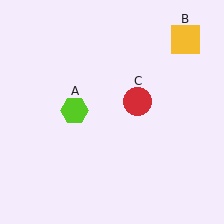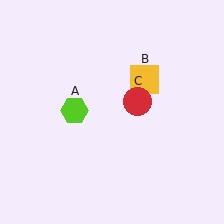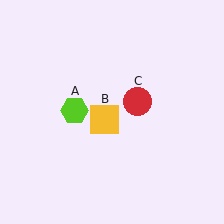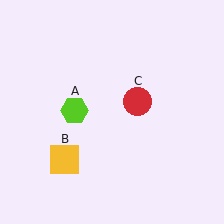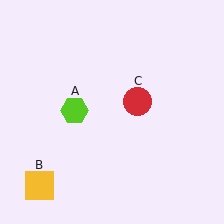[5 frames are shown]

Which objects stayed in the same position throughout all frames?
Lime hexagon (object A) and red circle (object C) remained stationary.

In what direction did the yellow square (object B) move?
The yellow square (object B) moved down and to the left.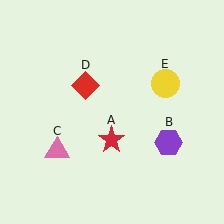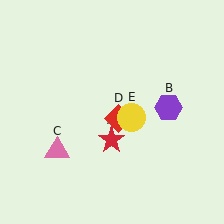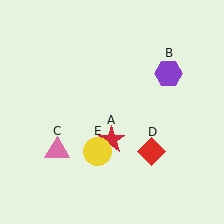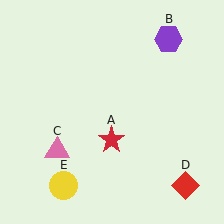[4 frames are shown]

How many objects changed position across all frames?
3 objects changed position: purple hexagon (object B), red diamond (object D), yellow circle (object E).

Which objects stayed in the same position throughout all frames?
Red star (object A) and pink triangle (object C) remained stationary.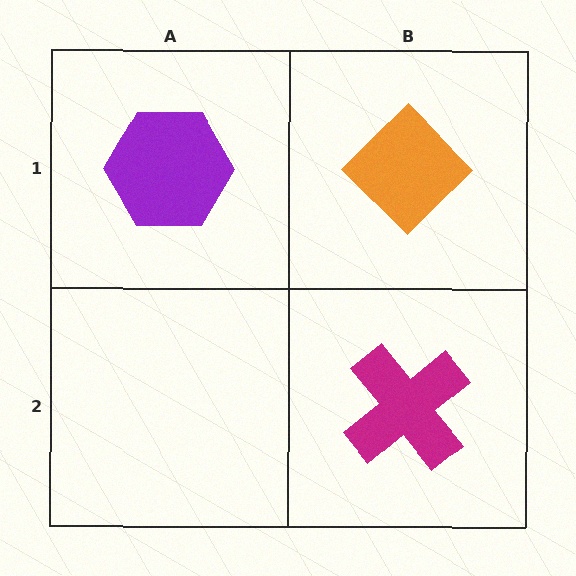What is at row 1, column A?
A purple hexagon.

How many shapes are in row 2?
1 shape.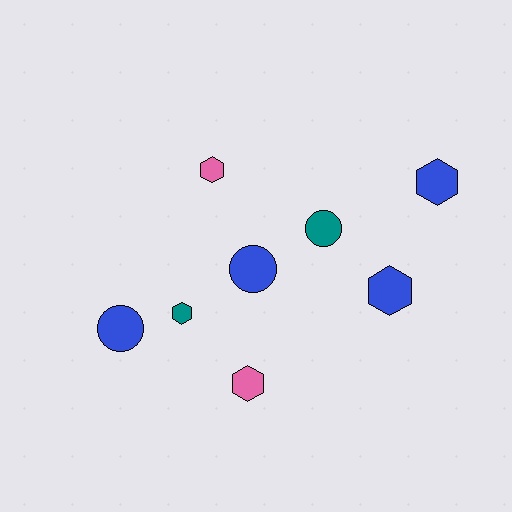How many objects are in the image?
There are 8 objects.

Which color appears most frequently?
Blue, with 4 objects.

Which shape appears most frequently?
Hexagon, with 5 objects.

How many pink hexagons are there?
There are 2 pink hexagons.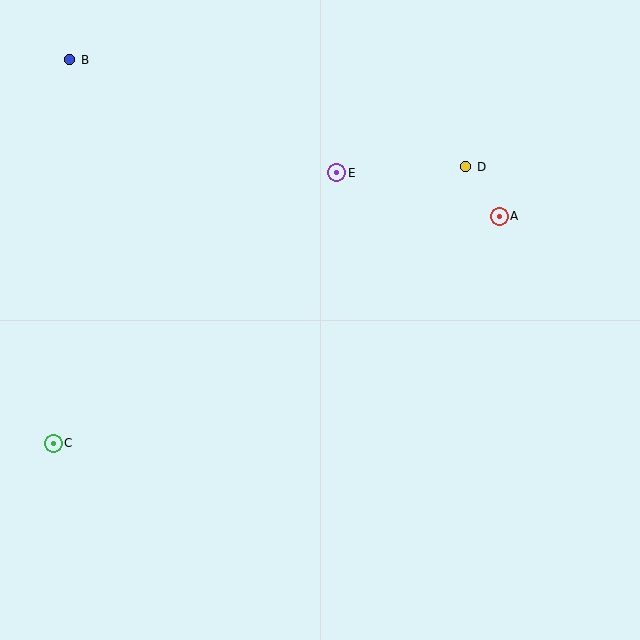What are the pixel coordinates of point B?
Point B is at (70, 60).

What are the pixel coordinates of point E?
Point E is at (337, 173).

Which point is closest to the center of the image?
Point E at (337, 173) is closest to the center.